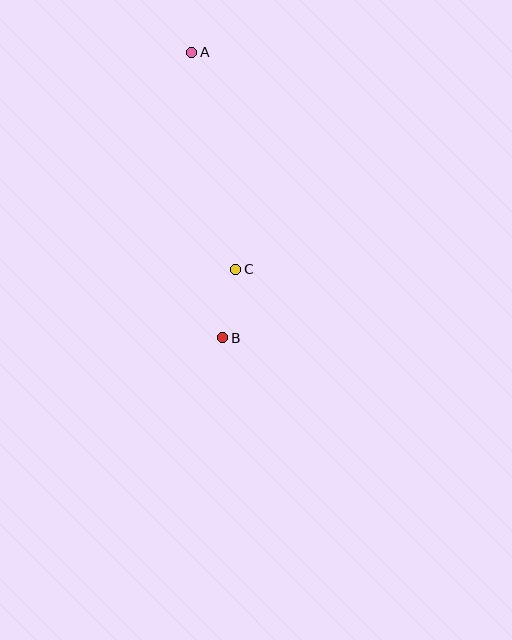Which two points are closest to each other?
Points B and C are closest to each other.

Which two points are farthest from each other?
Points A and B are farthest from each other.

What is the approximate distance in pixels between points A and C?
The distance between A and C is approximately 221 pixels.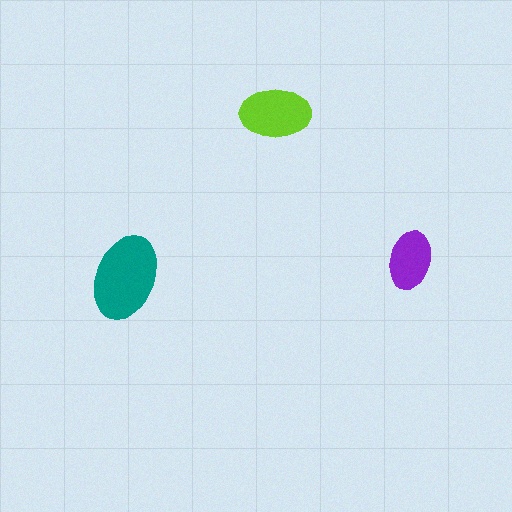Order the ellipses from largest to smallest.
the teal one, the lime one, the purple one.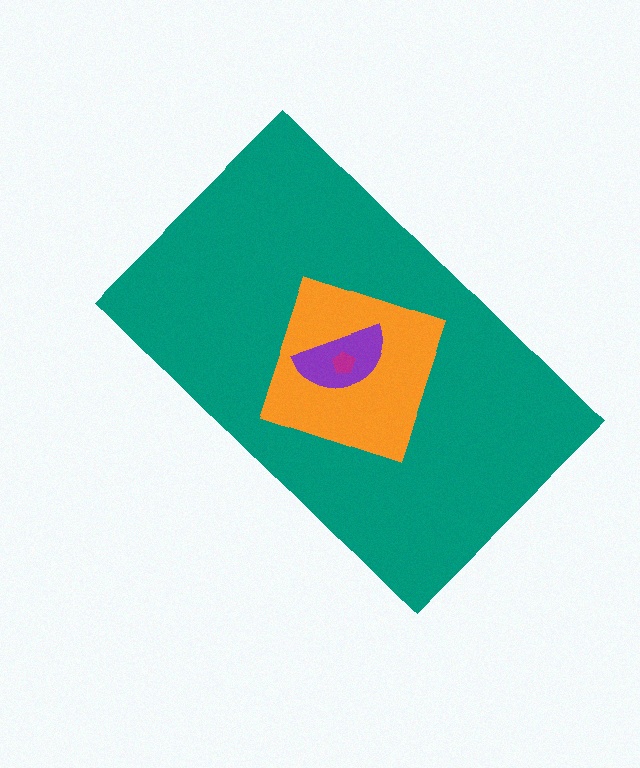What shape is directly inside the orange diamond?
The purple semicircle.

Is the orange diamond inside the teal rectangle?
Yes.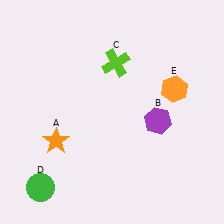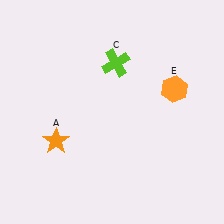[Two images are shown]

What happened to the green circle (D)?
The green circle (D) was removed in Image 2. It was in the bottom-left area of Image 1.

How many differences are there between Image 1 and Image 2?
There are 2 differences between the two images.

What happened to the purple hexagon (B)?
The purple hexagon (B) was removed in Image 2. It was in the bottom-right area of Image 1.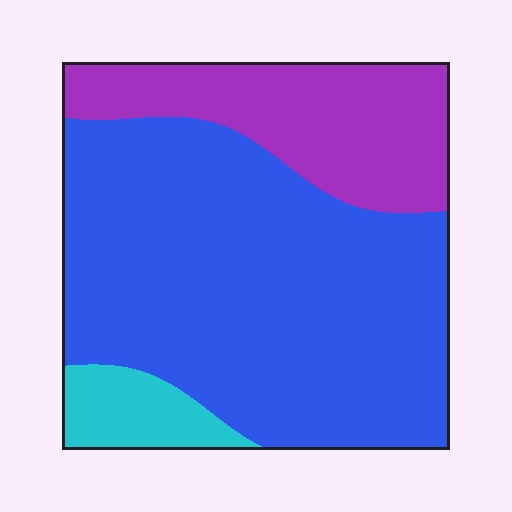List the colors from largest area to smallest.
From largest to smallest: blue, purple, cyan.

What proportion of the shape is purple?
Purple covers around 25% of the shape.